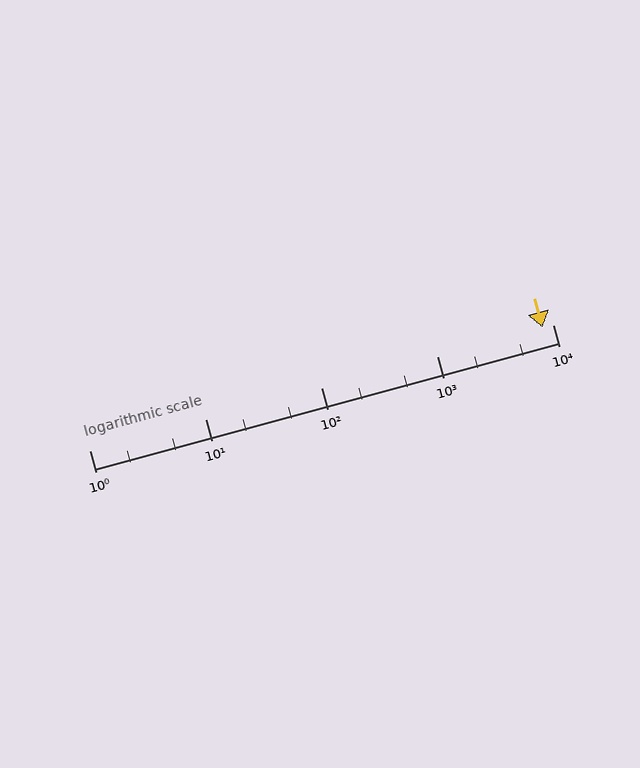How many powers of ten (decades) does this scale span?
The scale spans 4 decades, from 1 to 10000.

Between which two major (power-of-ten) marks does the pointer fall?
The pointer is between 1000 and 10000.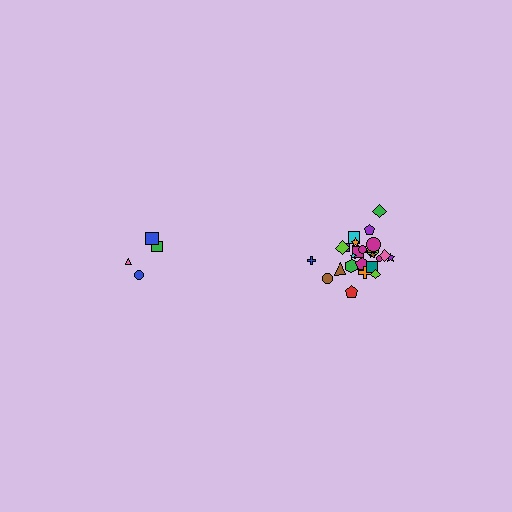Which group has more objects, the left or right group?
The right group.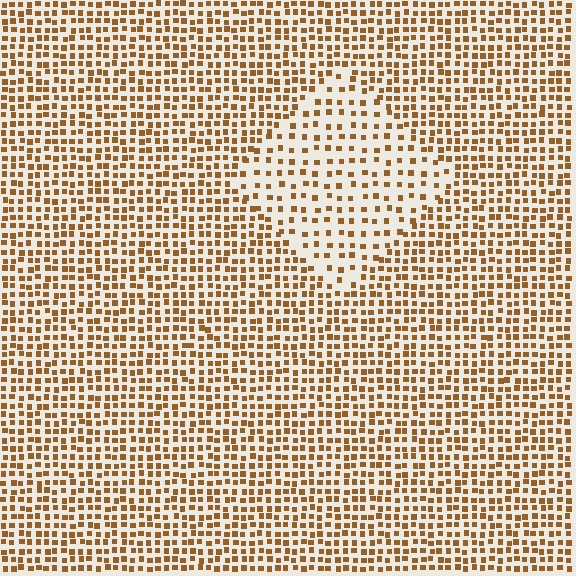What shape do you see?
I see a diamond.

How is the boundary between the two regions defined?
The boundary is defined by a change in element density (approximately 2.0x ratio). All elements are the same color, size, and shape.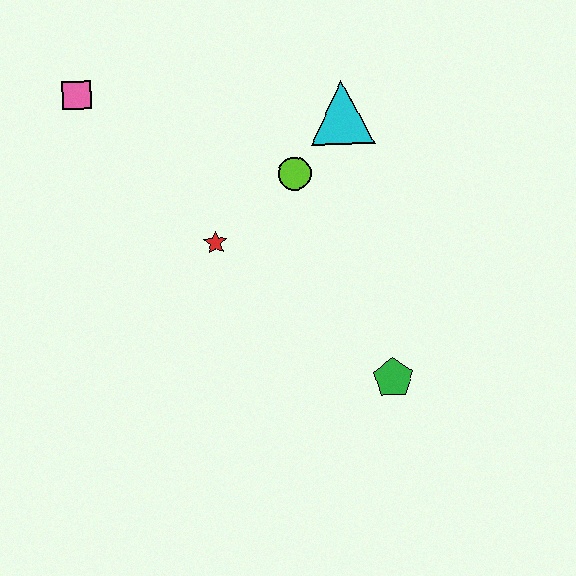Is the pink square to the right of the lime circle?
No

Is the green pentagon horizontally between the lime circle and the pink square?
No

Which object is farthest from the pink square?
The green pentagon is farthest from the pink square.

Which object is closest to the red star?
The lime circle is closest to the red star.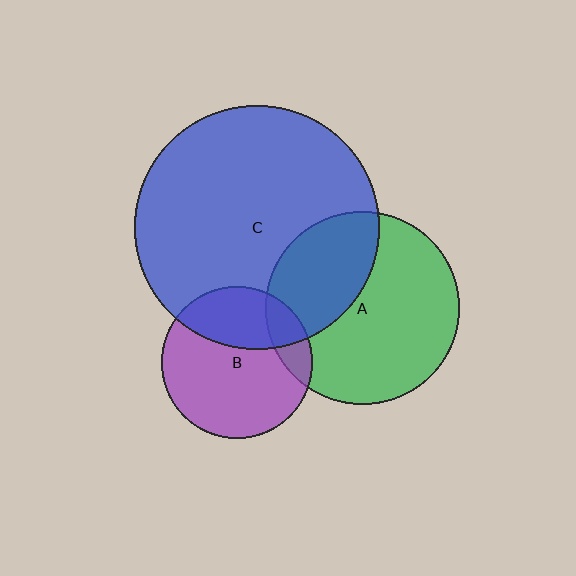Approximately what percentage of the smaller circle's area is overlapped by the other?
Approximately 35%.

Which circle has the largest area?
Circle C (blue).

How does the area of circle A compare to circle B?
Approximately 1.6 times.